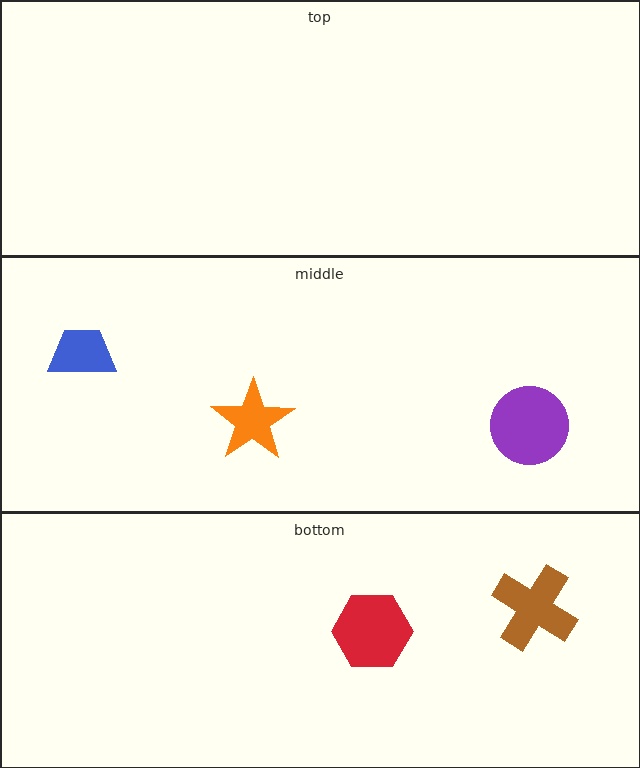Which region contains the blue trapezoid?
The middle region.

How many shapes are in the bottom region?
2.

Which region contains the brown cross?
The bottom region.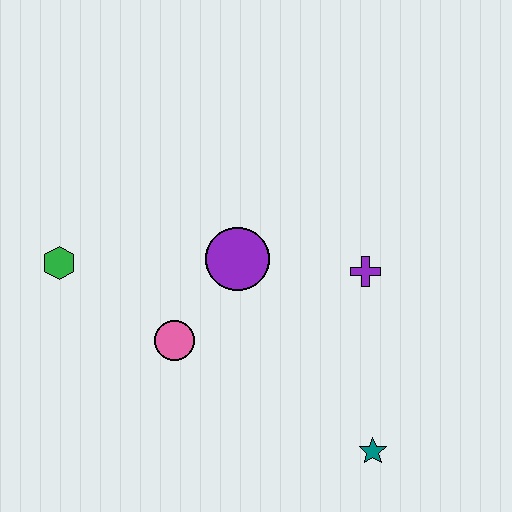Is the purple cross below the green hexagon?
Yes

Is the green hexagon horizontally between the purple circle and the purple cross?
No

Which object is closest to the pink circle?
The purple circle is closest to the pink circle.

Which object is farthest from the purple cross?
The green hexagon is farthest from the purple cross.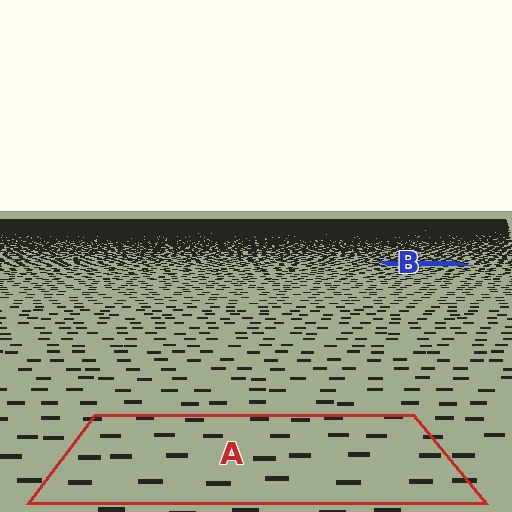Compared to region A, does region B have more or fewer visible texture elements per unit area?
Region B has more texture elements per unit area — they are packed more densely because it is farther away.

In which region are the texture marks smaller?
The texture marks are smaller in region B, because it is farther away.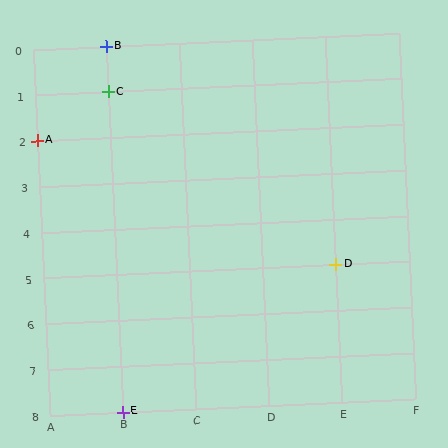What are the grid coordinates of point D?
Point D is at grid coordinates (E, 5).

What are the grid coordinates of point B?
Point B is at grid coordinates (B, 0).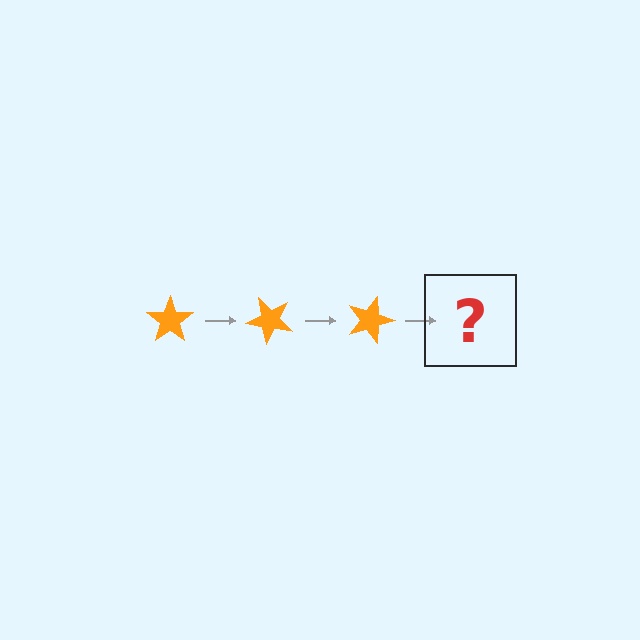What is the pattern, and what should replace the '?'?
The pattern is that the star rotates 45 degrees each step. The '?' should be an orange star rotated 135 degrees.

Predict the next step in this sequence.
The next step is an orange star rotated 135 degrees.